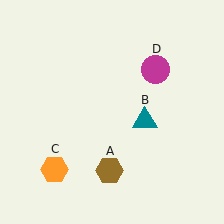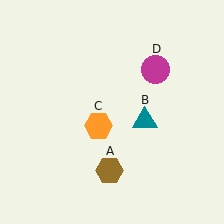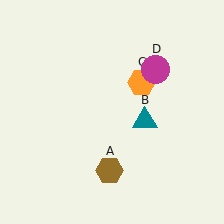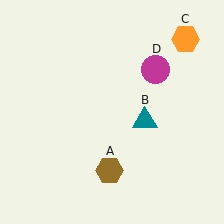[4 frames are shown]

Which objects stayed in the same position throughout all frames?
Brown hexagon (object A) and teal triangle (object B) and magenta circle (object D) remained stationary.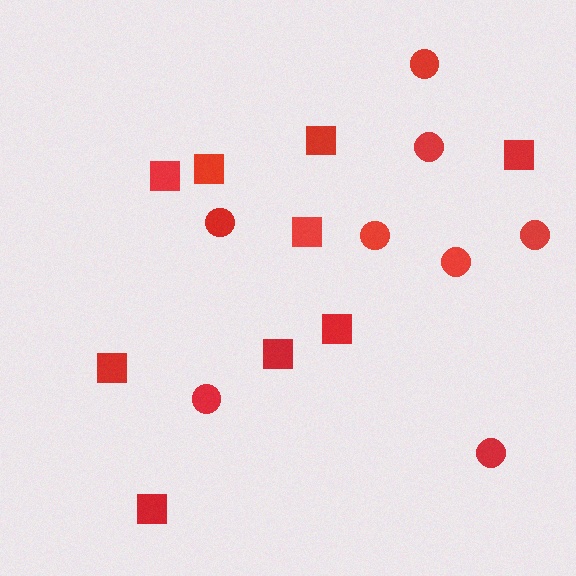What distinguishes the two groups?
There are 2 groups: one group of squares (9) and one group of circles (8).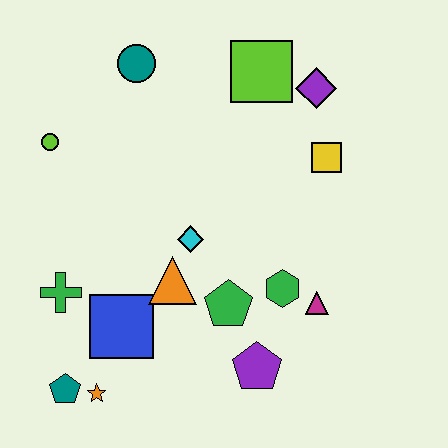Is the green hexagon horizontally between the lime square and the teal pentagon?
No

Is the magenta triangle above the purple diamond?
No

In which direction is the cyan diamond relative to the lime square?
The cyan diamond is below the lime square.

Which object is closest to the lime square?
The purple diamond is closest to the lime square.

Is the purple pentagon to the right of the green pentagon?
Yes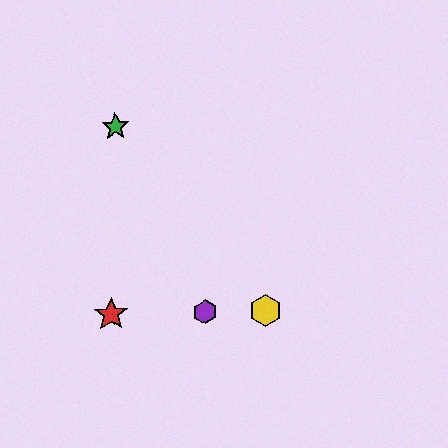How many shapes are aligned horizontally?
4 shapes (the red star, the blue hexagon, the yellow hexagon, the purple hexagon) are aligned horizontally.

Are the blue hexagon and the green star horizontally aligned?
No, the blue hexagon is at y≈311 and the green star is at y≈127.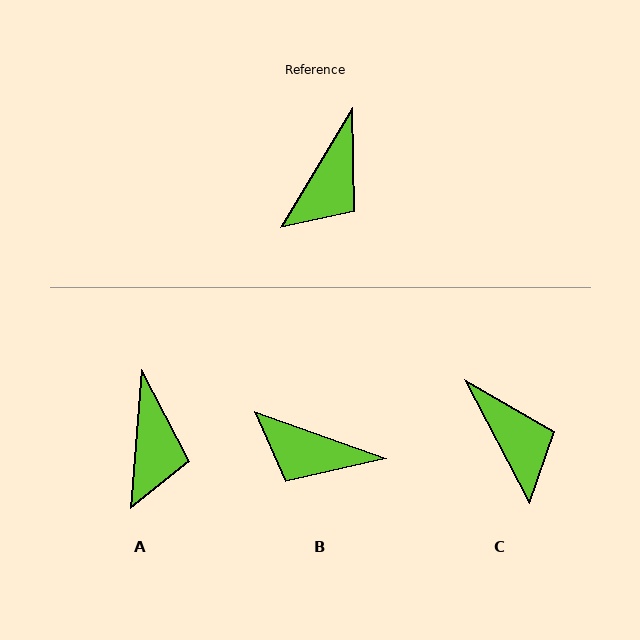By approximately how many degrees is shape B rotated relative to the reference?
Approximately 79 degrees clockwise.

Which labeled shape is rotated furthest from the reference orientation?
B, about 79 degrees away.